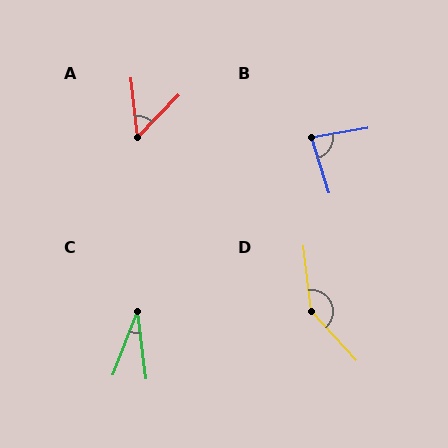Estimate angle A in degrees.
Approximately 51 degrees.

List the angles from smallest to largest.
C (28°), A (51°), B (82°), D (144°).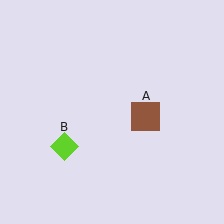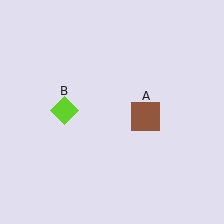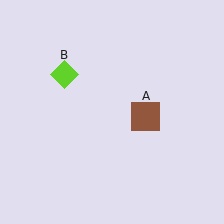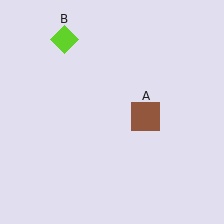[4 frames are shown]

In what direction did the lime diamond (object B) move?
The lime diamond (object B) moved up.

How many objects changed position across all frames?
1 object changed position: lime diamond (object B).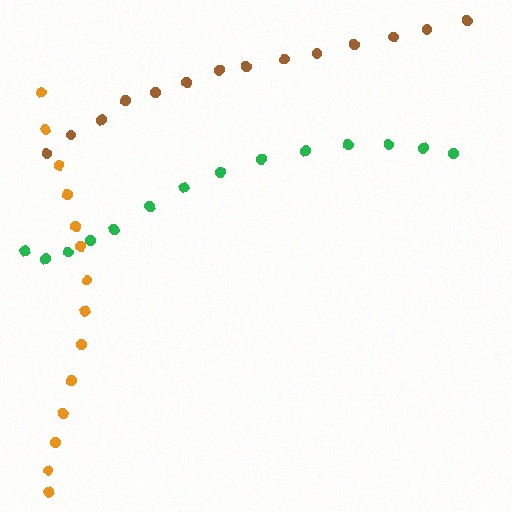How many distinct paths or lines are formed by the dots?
There are 3 distinct paths.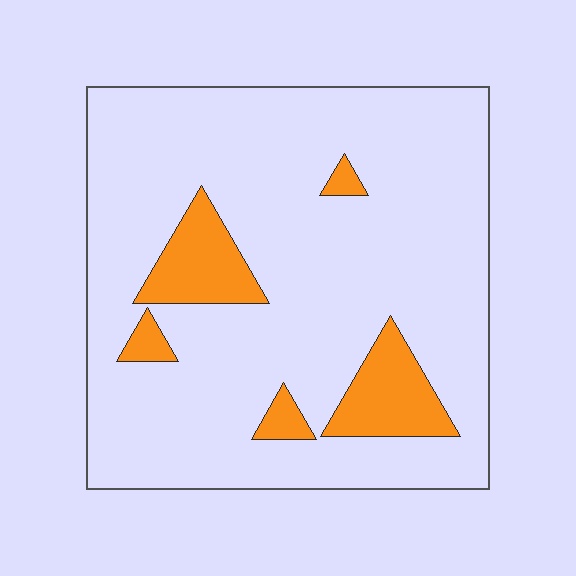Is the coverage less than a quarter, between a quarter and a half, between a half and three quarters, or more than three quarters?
Less than a quarter.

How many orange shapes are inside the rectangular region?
5.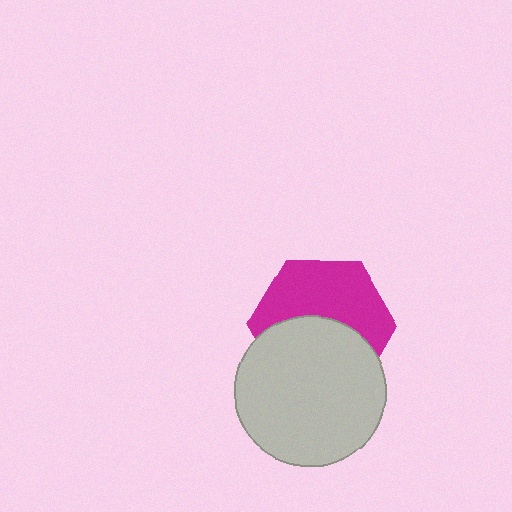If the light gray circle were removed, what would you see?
You would see the complete magenta hexagon.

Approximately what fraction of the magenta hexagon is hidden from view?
Roughly 48% of the magenta hexagon is hidden behind the light gray circle.